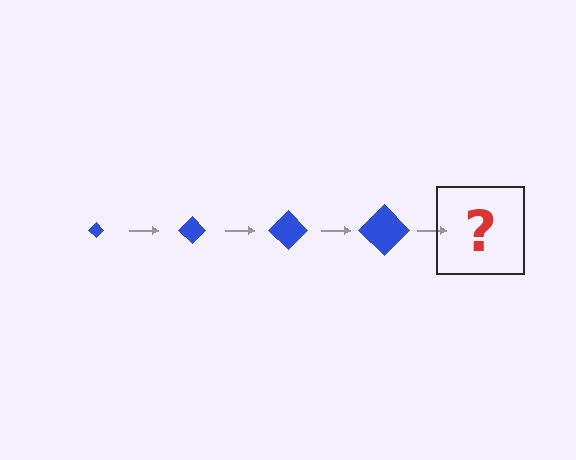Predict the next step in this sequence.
The next step is a blue diamond, larger than the previous one.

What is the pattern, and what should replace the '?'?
The pattern is that the diamond gets progressively larger each step. The '?' should be a blue diamond, larger than the previous one.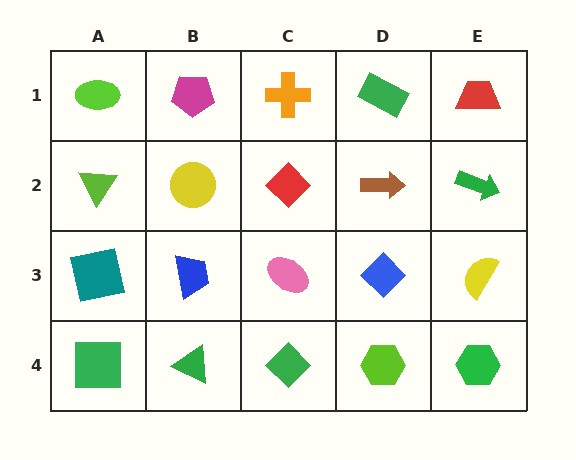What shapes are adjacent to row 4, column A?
A teal square (row 3, column A), a green triangle (row 4, column B).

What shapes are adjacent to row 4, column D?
A blue diamond (row 3, column D), a green diamond (row 4, column C), a green hexagon (row 4, column E).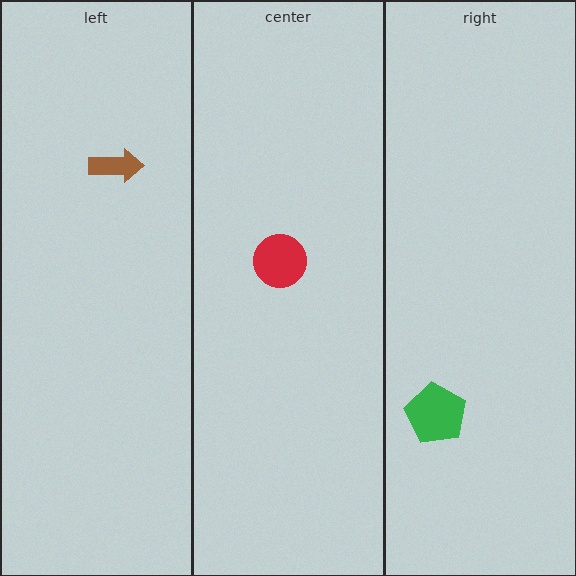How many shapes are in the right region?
1.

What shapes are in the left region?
The brown arrow.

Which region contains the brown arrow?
The left region.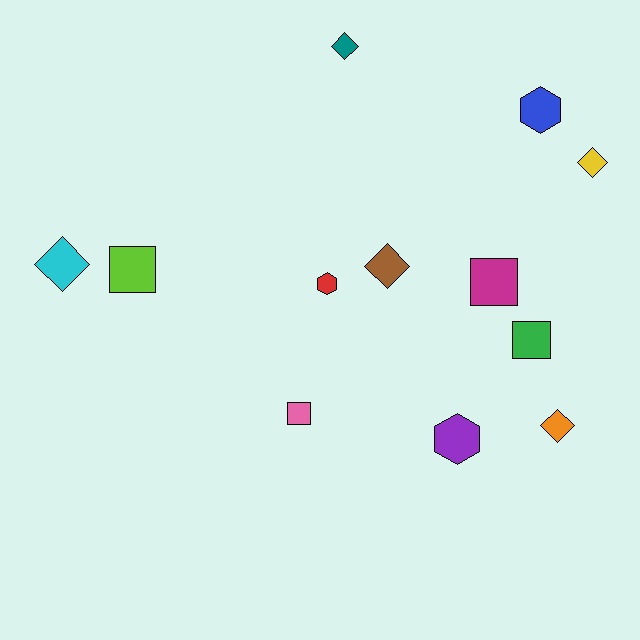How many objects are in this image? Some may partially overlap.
There are 12 objects.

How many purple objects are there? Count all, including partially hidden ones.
There is 1 purple object.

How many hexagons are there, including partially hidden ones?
There are 3 hexagons.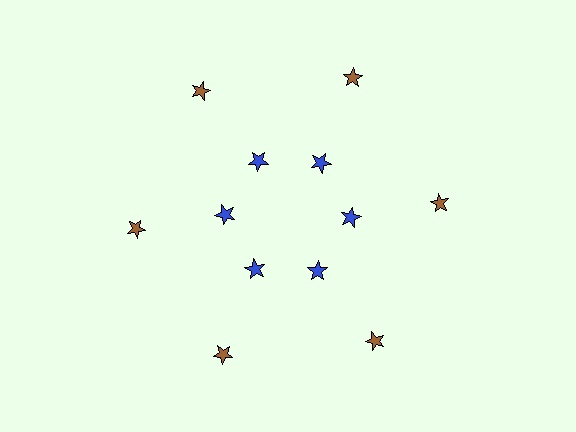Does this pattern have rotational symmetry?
Yes, this pattern has 6-fold rotational symmetry. It looks the same after rotating 60 degrees around the center.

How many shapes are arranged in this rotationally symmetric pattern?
There are 12 shapes, arranged in 6 groups of 2.